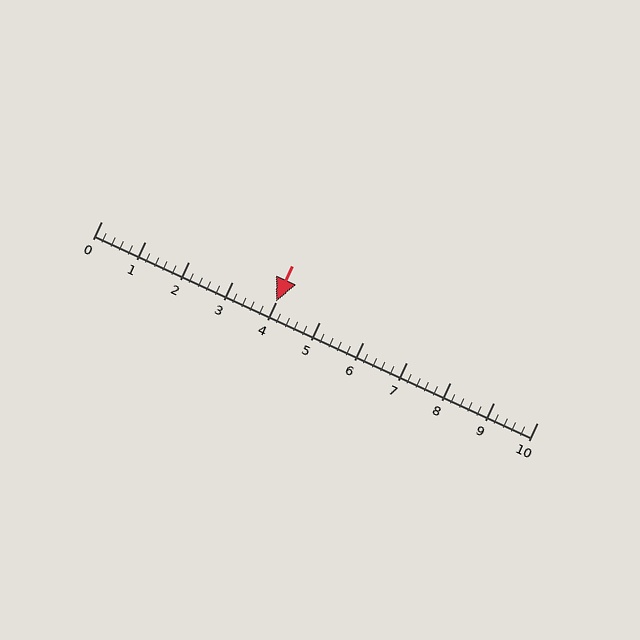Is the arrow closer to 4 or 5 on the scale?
The arrow is closer to 4.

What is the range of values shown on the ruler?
The ruler shows values from 0 to 10.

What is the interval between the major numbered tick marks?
The major tick marks are spaced 1 units apart.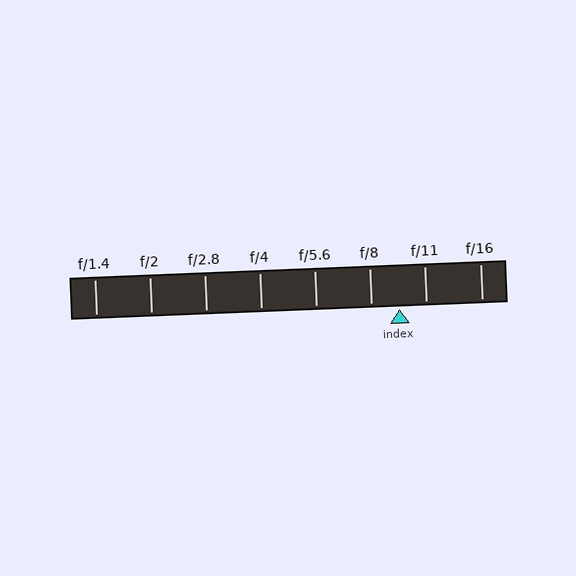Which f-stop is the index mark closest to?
The index mark is closest to f/11.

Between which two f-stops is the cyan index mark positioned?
The index mark is between f/8 and f/11.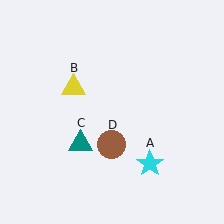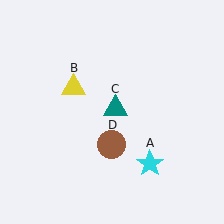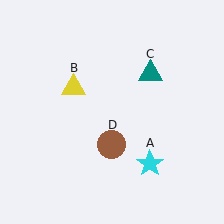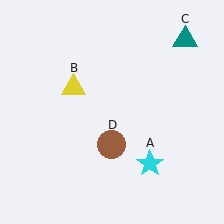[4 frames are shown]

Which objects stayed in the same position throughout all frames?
Cyan star (object A) and yellow triangle (object B) and brown circle (object D) remained stationary.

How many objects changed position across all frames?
1 object changed position: teal triangle (object C).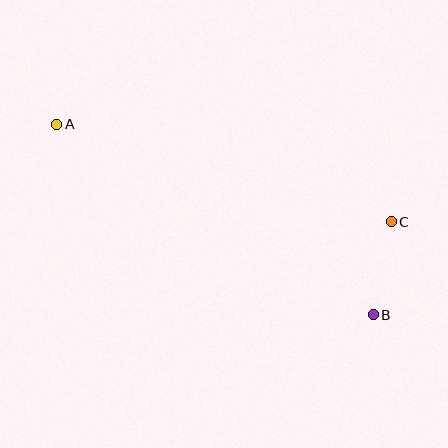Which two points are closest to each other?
Points B and C are closest to each other.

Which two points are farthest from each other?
Points A and B are farthest from each other.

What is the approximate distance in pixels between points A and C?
The distance between A and C is approximately 348 pixels.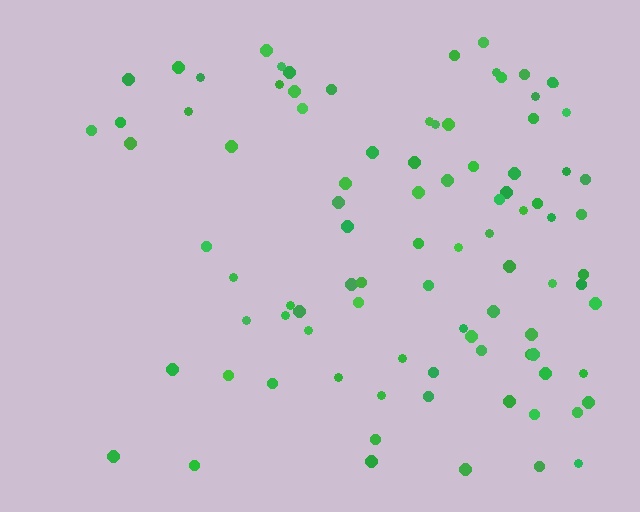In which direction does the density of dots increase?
From left to right, with the right side densest.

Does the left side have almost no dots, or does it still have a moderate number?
Still a moderate number, just noticeably fewer than the right.